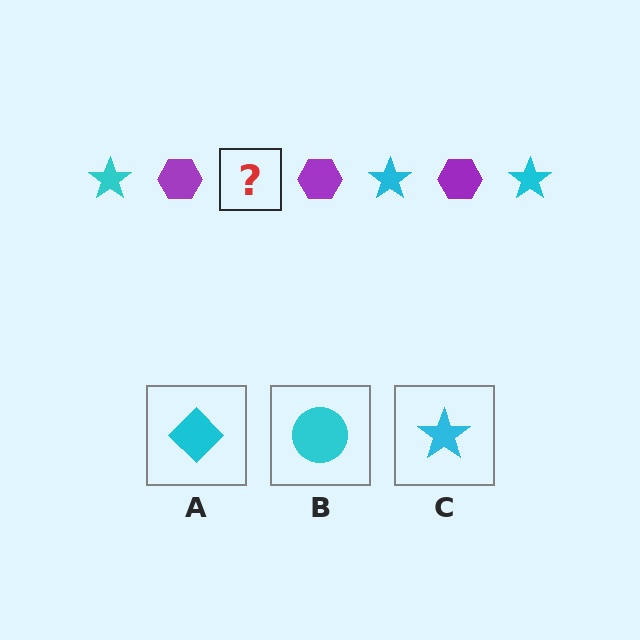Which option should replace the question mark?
Option C.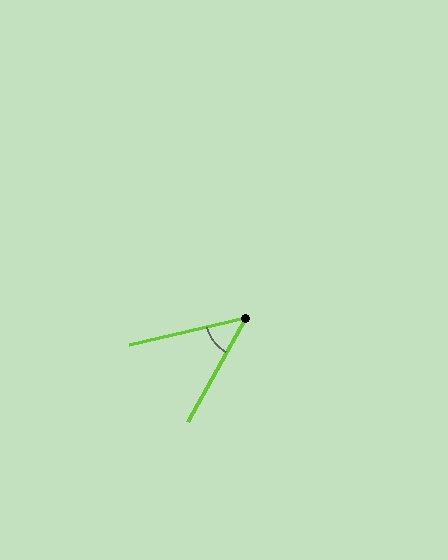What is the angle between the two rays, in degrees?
Approximately 48 degrees.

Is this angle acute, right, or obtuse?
It is acute.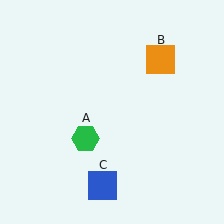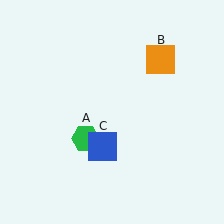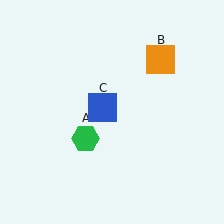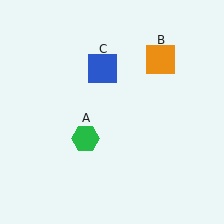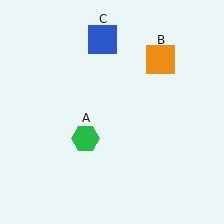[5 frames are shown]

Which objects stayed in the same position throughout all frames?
Green hexagon (object A) and orange square (object B) remained stationary.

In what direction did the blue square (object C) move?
The blue square (object C) moved up.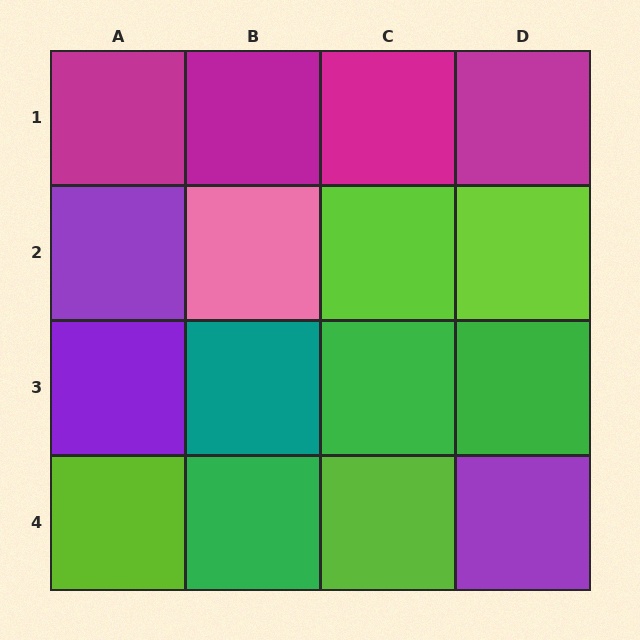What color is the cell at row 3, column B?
Teal.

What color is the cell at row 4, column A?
Lime.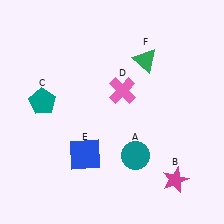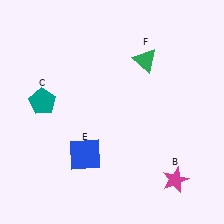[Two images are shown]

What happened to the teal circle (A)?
The teal circle (A) was removed in Image 2. It was in the bottom-right area of Image 1.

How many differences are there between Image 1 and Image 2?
There are 2 differences between the two images.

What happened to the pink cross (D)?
The pink cross (D) was removed in Image 2. It was in the top-right area of Image 1.